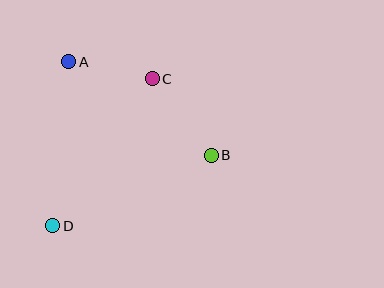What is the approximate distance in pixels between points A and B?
The distance between A and B is approximately 171 pixels.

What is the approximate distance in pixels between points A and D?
The distance between A and D is approximately 165 pixels.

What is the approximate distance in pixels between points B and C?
The distance between B and C is approximately 97 pixels.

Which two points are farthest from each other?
Points C and D are farthest from each other.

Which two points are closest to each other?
Points A and C are closest to each other.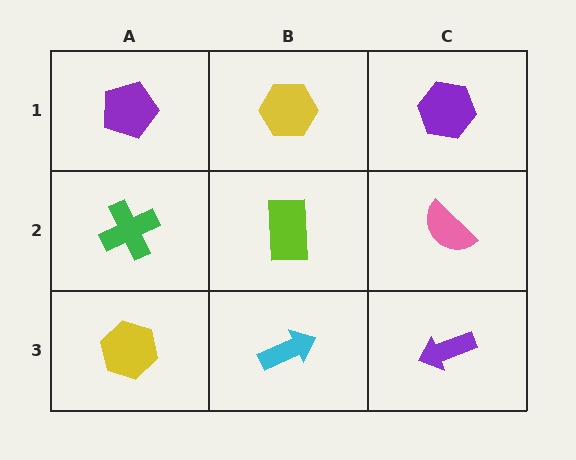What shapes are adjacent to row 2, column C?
A purple hexagon (row 1, column C), a purple arrow (row 3, column C), a lime rectangle (row 2, column B).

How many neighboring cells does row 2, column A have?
3.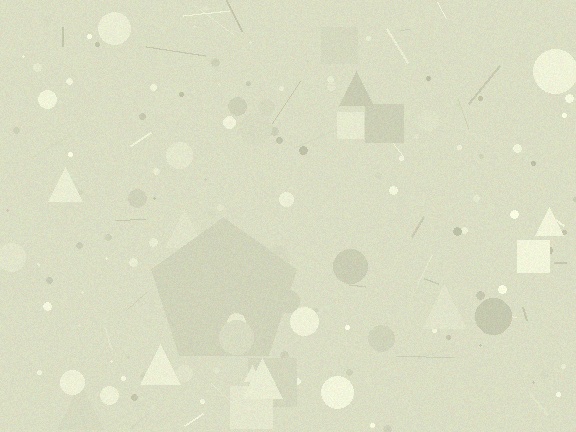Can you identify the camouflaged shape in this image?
The camouflaged shape is a pentagon.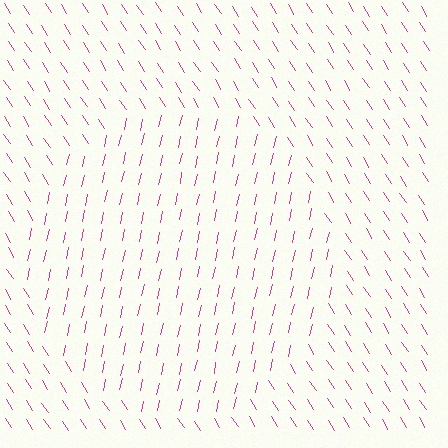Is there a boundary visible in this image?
Yes, there is a texture boundary formed by a change in line orientation.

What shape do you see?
I see a circle.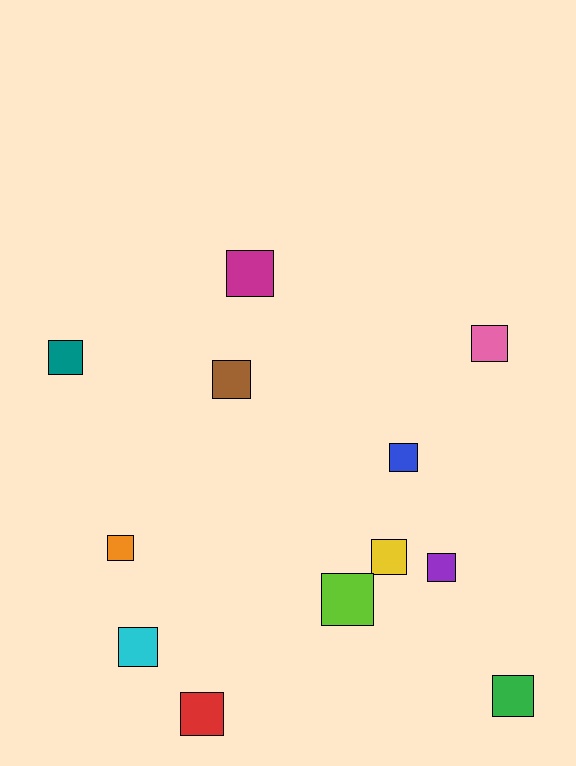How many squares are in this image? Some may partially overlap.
There are 12 squares.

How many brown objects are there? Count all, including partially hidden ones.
There is 1 brown object.